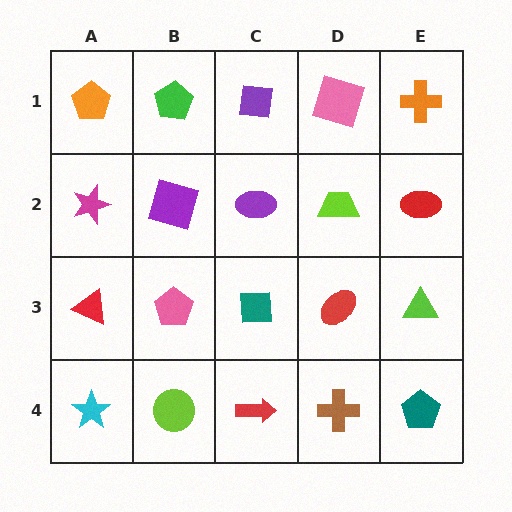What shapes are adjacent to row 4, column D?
A red ellipse (row 3, column D), a red arrow (row 4, column C), a teal pentagon (row 4, column E).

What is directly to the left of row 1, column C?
A green pentagon.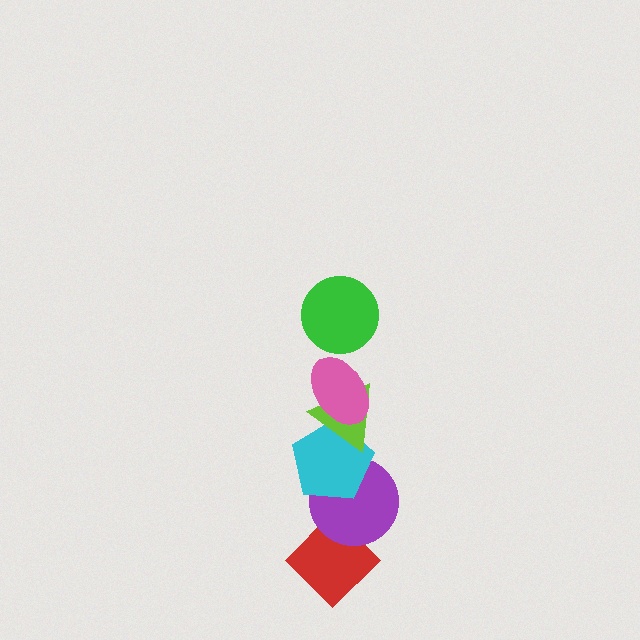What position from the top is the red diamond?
The red diamond is 6th from the top.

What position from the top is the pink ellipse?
The pink ellipse is 2nd from the top.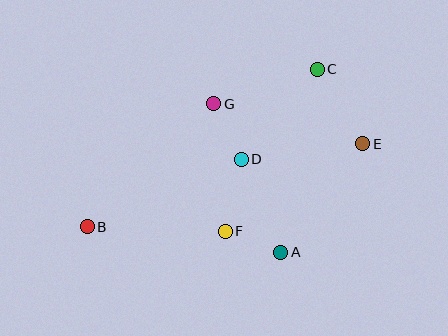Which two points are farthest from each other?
Points B and E are farthest from each other.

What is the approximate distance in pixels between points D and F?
The distance between D and F is approximately 74 pixels.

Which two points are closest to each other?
Points A and F are closest to each other.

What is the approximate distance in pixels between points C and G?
The distance between C and G is approximately 109 pixels.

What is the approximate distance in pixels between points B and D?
The distance between B and D is approximately 168 pixels.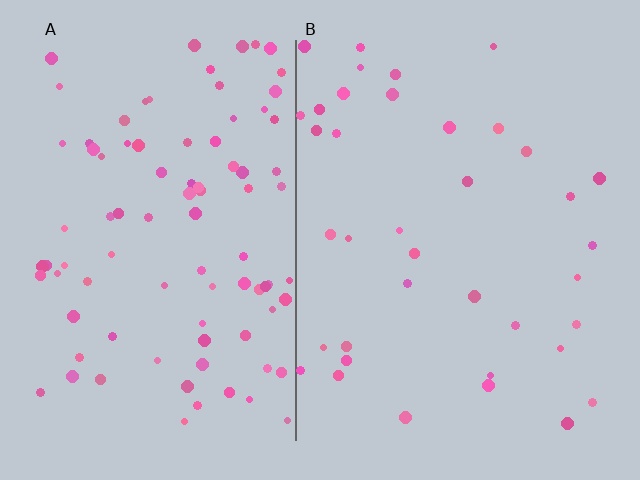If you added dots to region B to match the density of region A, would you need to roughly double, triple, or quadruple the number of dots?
Approximately double.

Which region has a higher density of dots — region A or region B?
A (the left).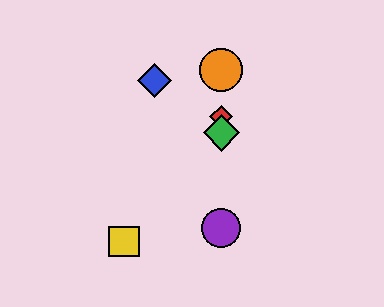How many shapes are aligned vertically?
4 shapes (the red diamond, the green diamond, the purple circle, the orange circle) are aligned vertically.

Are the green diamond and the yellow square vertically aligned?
No, the green diamond is at x≈221 and the yellow square is at x≈124.